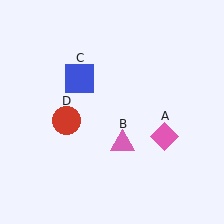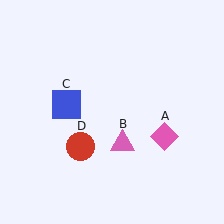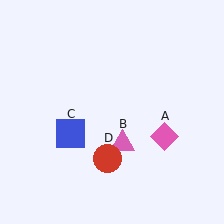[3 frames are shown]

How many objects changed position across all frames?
2 objects changed position: blue square (object C), red circle (object D).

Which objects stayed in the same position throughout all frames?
Pink diamond (object A) and pink triangle (object B) remained stationary.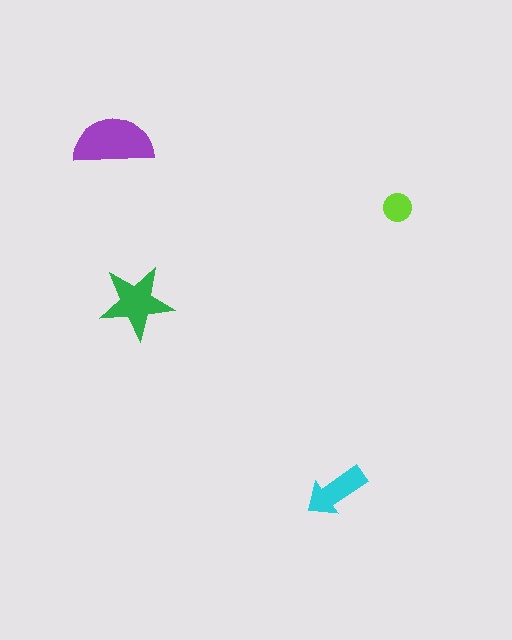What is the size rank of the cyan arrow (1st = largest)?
3rd.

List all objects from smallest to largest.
The lime circle, the cyan arrow, the green star, the purple semicircle.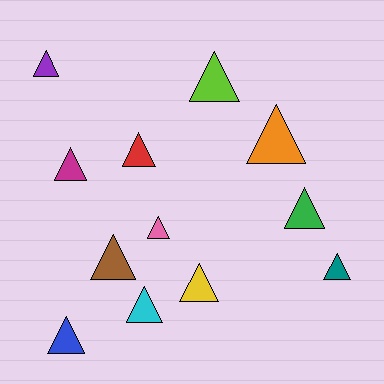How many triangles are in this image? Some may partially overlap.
There are 12 triangles.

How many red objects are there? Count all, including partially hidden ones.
There is 1 red object.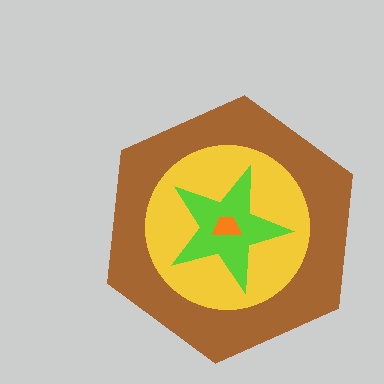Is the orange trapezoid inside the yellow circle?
Yes.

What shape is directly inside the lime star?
The orange trapezoid.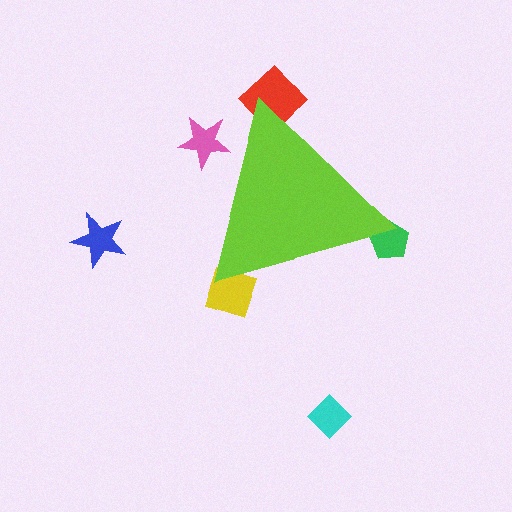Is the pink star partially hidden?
Yes, the pink star is partially hidden behind the lime triangle.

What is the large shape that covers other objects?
A lime triangle.